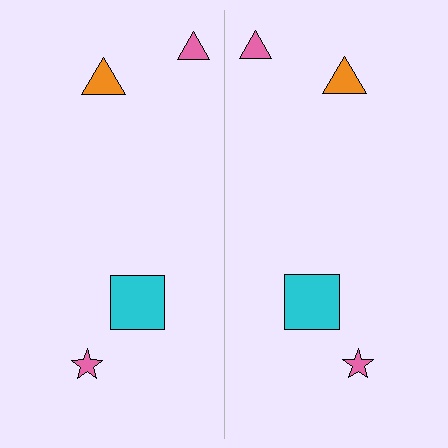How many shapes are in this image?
There are 8 shapes in this image.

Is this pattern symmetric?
Yes, this pattern has bilateral (reflection) symmetry.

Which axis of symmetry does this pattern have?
The pattern has a vertical axis of symmetry running through the center of the image.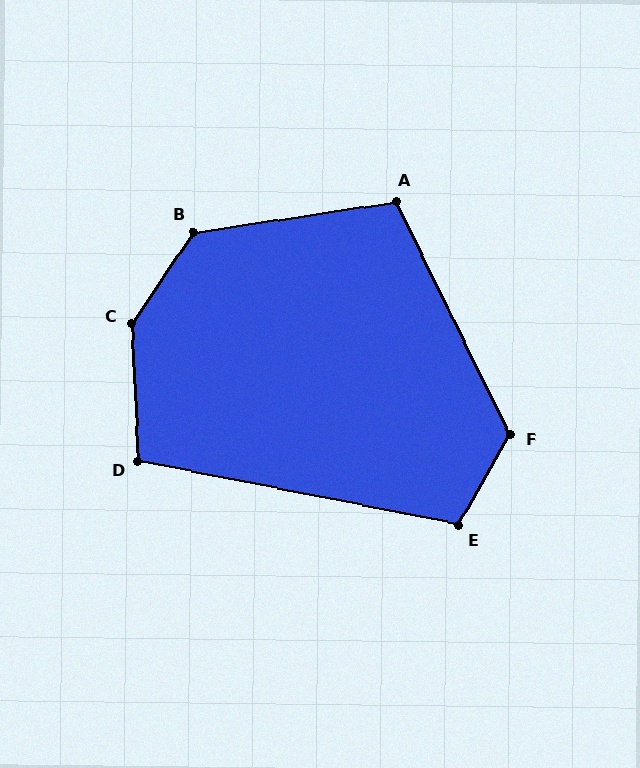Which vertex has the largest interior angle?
C, at approximately 143 degrees.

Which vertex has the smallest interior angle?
D, at approximately 104 degrees.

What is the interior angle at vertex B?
Approximately 133 degrees (obtuse).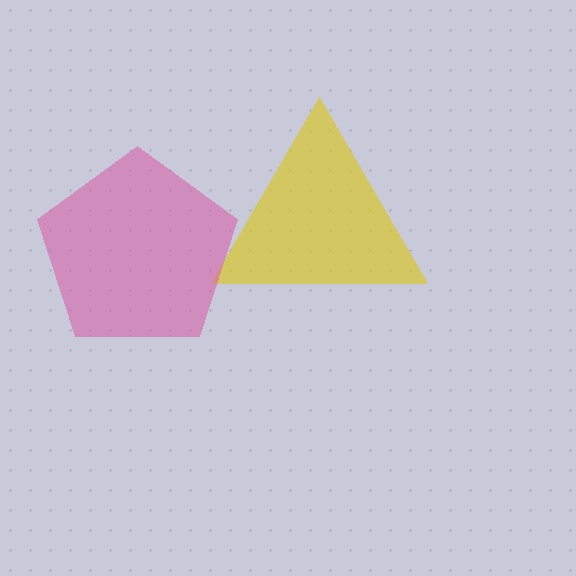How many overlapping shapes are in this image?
There are 2 overlapping shapes in the image.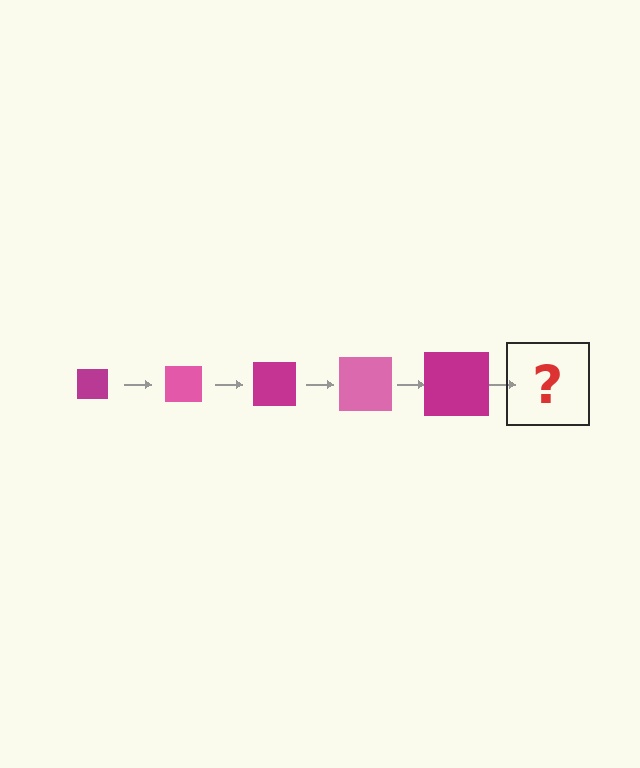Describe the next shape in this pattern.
It should be a pink square, larger than the previous one.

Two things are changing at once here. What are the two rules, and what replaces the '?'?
The two rules are that the square grows larger each step and the color cycles through magenta and pink. The '?' should be a pink square, larger than the previous one.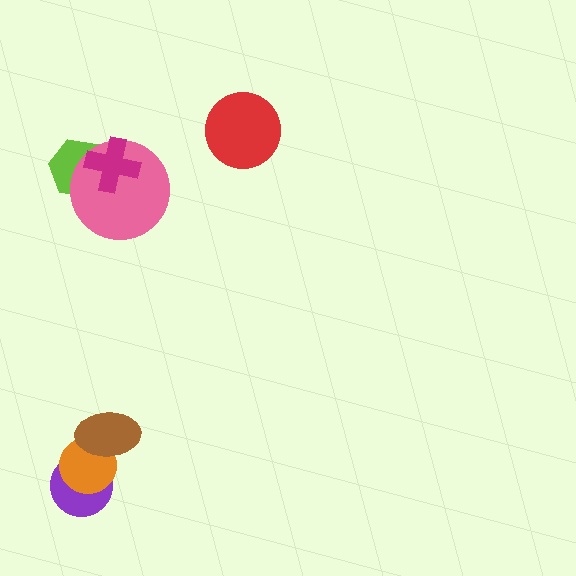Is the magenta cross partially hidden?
No, no other shape covers it.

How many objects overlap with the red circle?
0 objects overlap with the red circle.